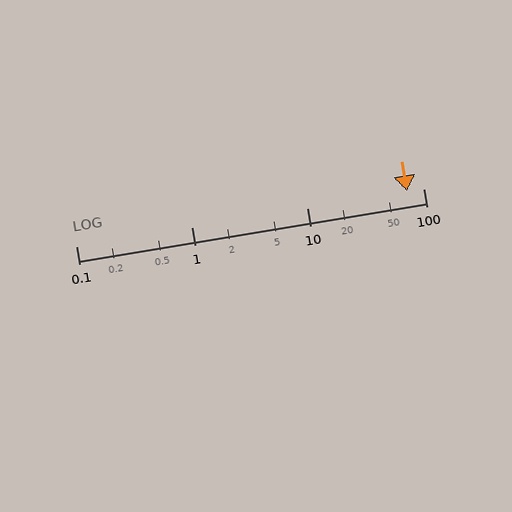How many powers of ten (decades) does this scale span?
The scale spans 3 decades, from 0.1 to 100.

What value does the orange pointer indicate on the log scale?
The pointer indicates approximately 73.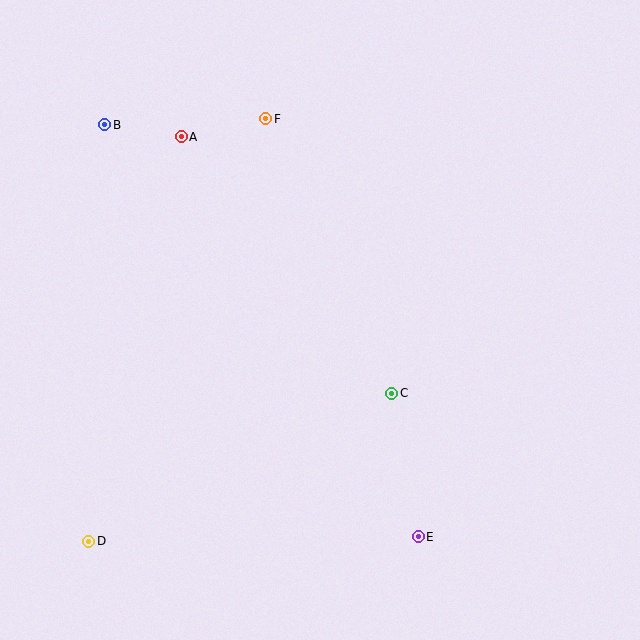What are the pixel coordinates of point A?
Point A is at (181, 137).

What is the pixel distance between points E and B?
The distance between E and B is 518 pixels.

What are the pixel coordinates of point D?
Point D is at (89, 541).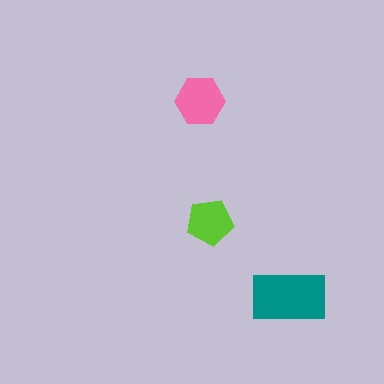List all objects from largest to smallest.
The teal rectangle, the pink hexagon, the lime pentagon.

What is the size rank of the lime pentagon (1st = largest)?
3rd.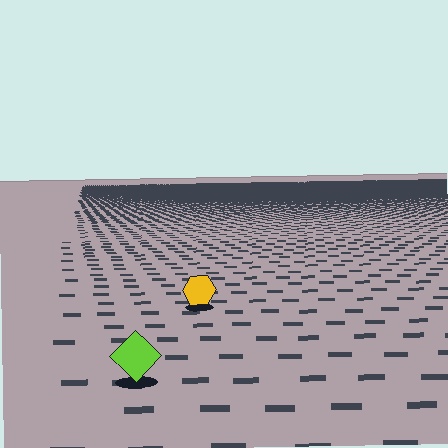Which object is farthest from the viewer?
The yellow hexagon is farthest from the viewer. It appears smaller and the ground texture around it is denser.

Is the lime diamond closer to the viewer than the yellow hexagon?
Yes. The lime diamond is closer — you can tell from the texture gradient: the ground texture is coarser near it.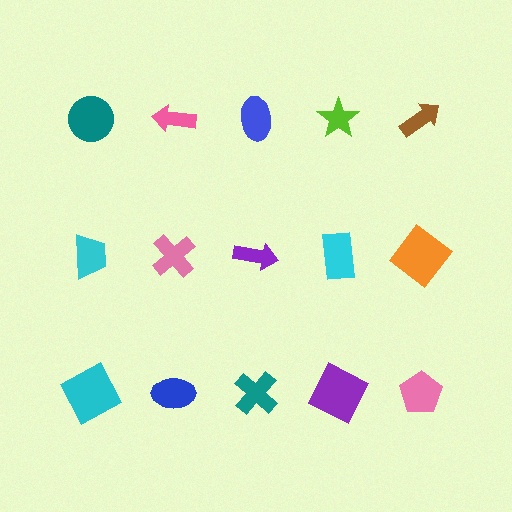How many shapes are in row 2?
5 shapes.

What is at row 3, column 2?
A blue ellipse.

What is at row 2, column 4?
A cyan rectangle.